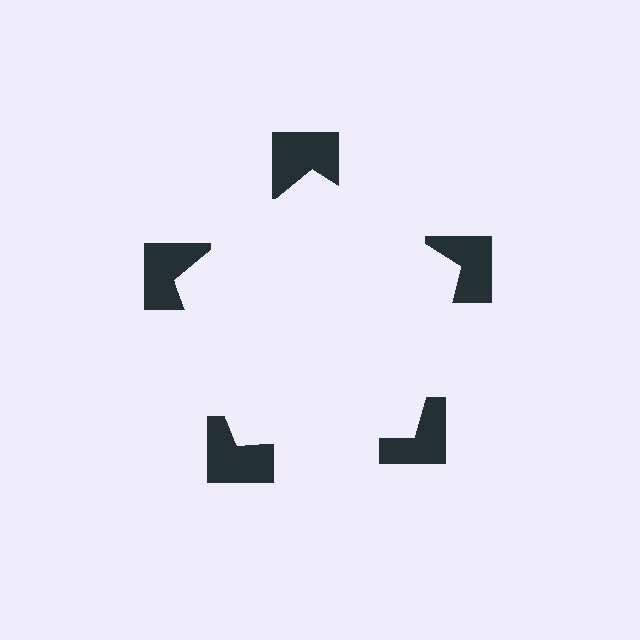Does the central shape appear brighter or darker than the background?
It typically appears slightly brighter than the background, even though no actual brightness change is drawn.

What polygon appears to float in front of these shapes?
An illusory pentagon — its edges are inferred from the aligned wedge cuts in the notched squares, not physically drawn.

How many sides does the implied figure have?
5 sides.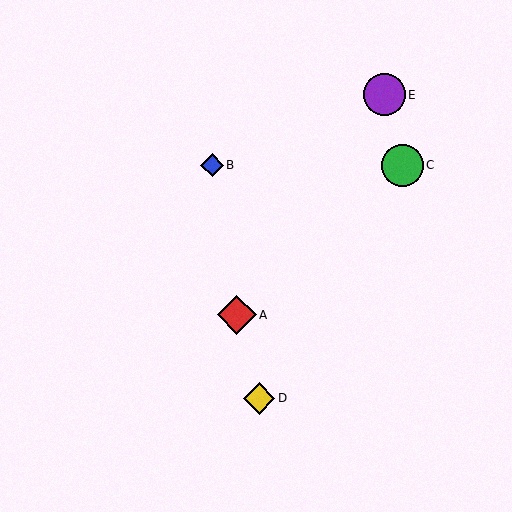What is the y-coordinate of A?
Object A is at y≈315.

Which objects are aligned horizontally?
Objects B, C are aligned horizontally.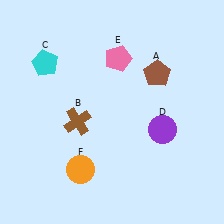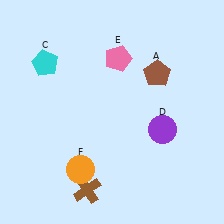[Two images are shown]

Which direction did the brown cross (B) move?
The brown cross (B) moved down.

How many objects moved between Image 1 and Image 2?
1 object moved between the two images.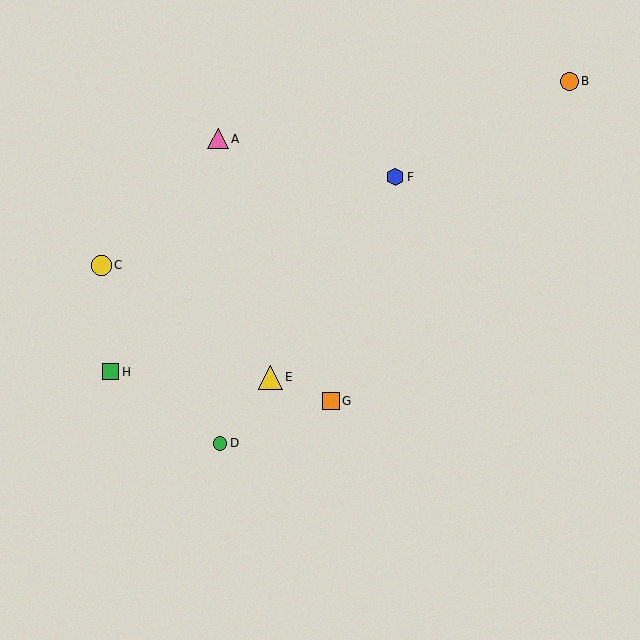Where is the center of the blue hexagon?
The center of the blue hexagon is at (395, 177).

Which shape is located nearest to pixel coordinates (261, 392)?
The yellow triangle (labeled E) at (270, 377) is nearest to that location.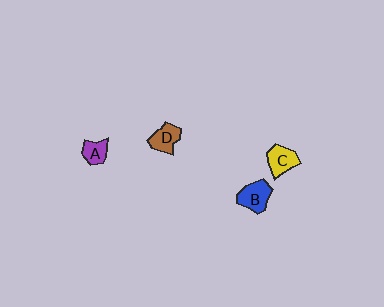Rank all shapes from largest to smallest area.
From largest to smallest: B (blue), C (yellow), D (brown), A (purple).